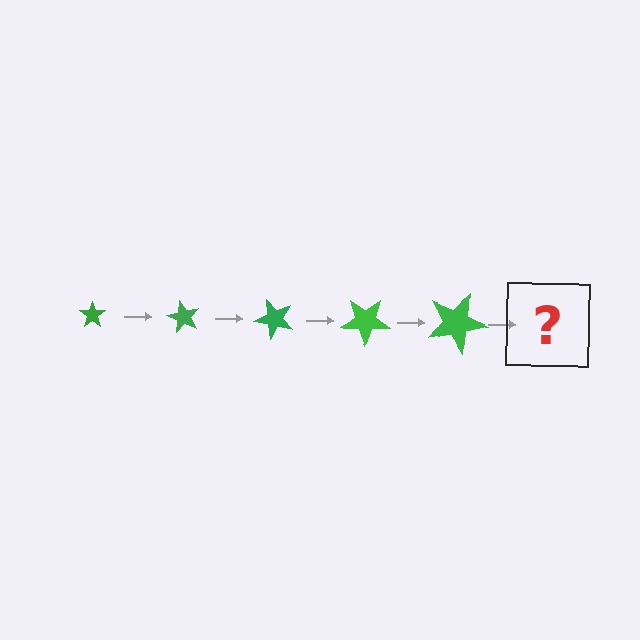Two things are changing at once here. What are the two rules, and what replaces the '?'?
The two rules are that the star grows larger each step and it rotates 60 degrees each step. The '?' should be a star, larger than the previous one and rotated 300 degrees from the start.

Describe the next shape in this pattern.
It should be a star, larger than the previous one and rotated 300 degrees from the start.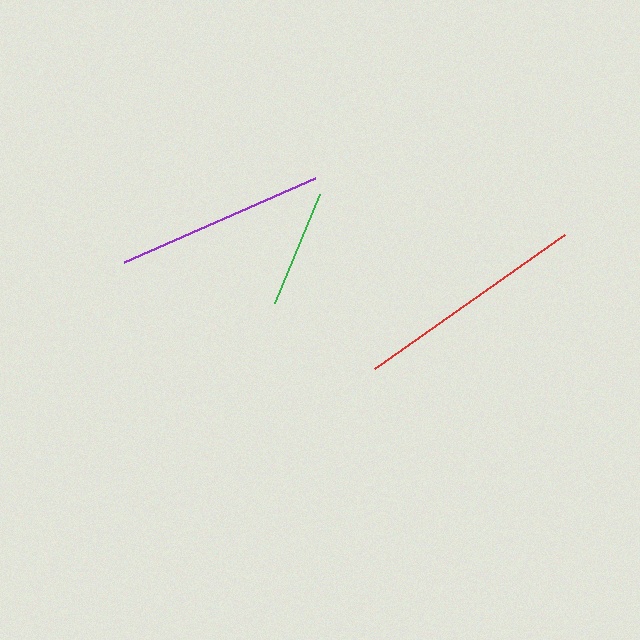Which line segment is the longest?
The red line is the longest at approximately 232 pixels.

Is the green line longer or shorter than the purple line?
The purple line is longer than the green line.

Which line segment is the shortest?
The green line is the shortest at approximately 118 pixels.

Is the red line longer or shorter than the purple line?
The red line is longer than the purple line.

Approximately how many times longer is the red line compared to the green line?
The red line is approximately 2.0 times the length of the green line.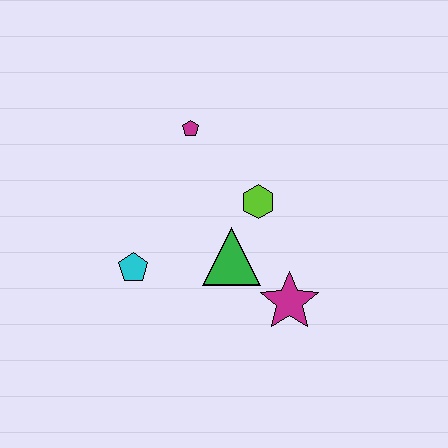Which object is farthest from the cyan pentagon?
The magenta star is farthest from the cyan pentagon.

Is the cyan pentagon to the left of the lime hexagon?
Yes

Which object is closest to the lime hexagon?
The green triangle is closest to the lime hexagon.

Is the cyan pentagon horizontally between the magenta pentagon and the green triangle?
No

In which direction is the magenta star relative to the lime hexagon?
The magenta star is below the lime hexagon.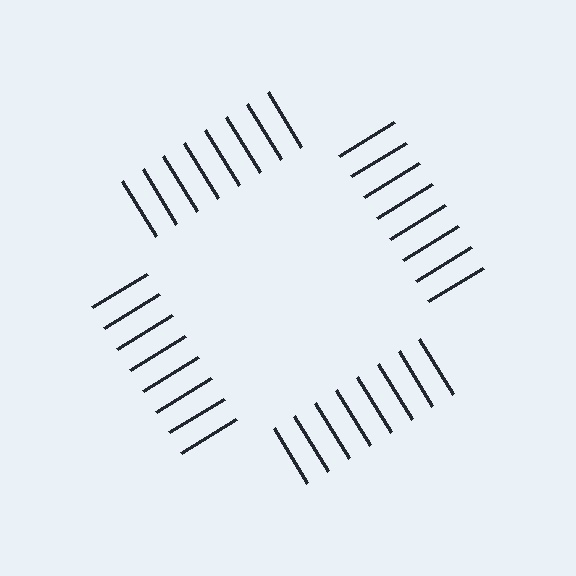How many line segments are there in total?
32 — 8 along each of the 4 edges.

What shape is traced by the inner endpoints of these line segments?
An illusory square — the line segments terminate on its edges but no continuous stroke is drawn.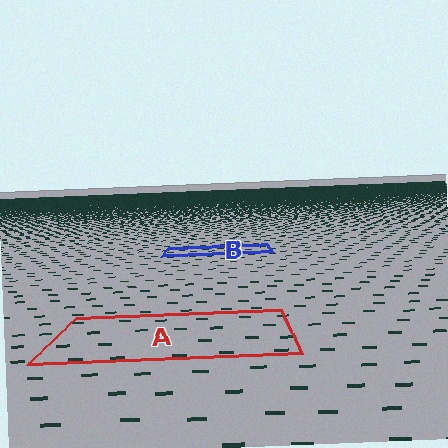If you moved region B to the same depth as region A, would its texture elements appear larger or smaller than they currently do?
They would appear larger. At a closer depth, the same texture elements are projected at a bigger on-screen size.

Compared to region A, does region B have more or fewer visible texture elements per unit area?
Region B has more texture elements per unit area — they are packed more densely because it is farther away.